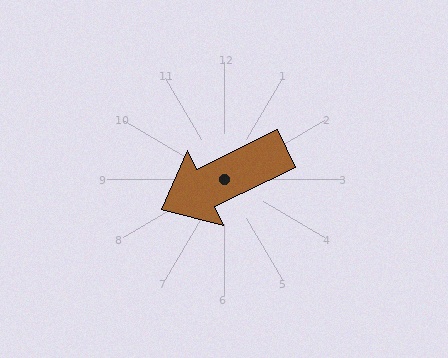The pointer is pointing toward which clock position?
Roughly 8 o'clock.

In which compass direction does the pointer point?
Southwest.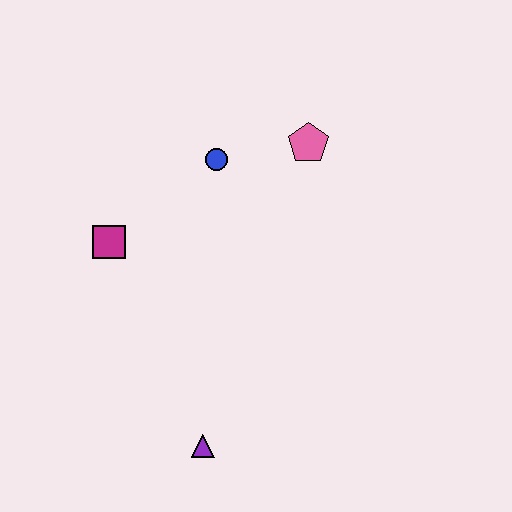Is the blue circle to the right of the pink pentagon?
No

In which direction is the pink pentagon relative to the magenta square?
The pink pentagon is to the right of the magenta square.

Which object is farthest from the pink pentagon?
The purple triangle is farthest from the pink pentagon.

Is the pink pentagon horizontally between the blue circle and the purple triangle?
No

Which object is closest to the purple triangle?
The magenta square is closest to the purple triangle.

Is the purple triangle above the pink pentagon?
No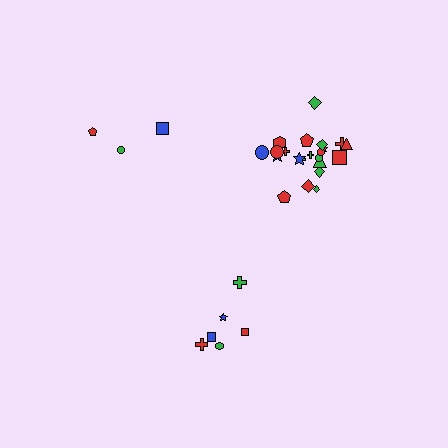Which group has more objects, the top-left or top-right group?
The top-right group.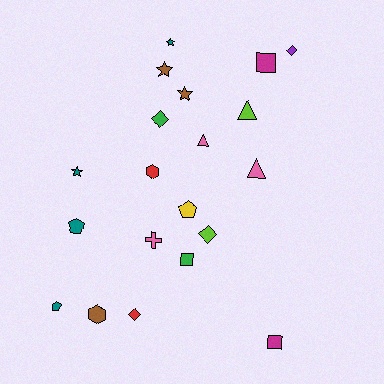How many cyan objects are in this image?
There are no cyan objects.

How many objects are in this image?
There are 20 objects.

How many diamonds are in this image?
There are 4 diamonds.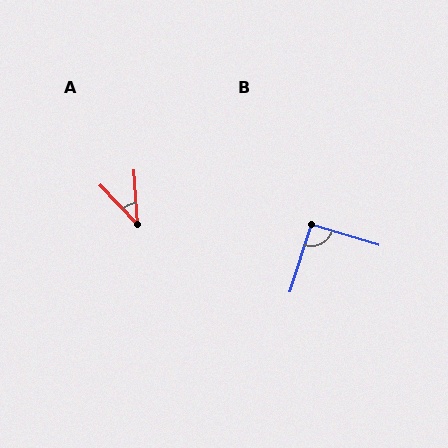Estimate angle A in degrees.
Approximately 40 degrees.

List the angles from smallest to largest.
A (40°), B (90°).